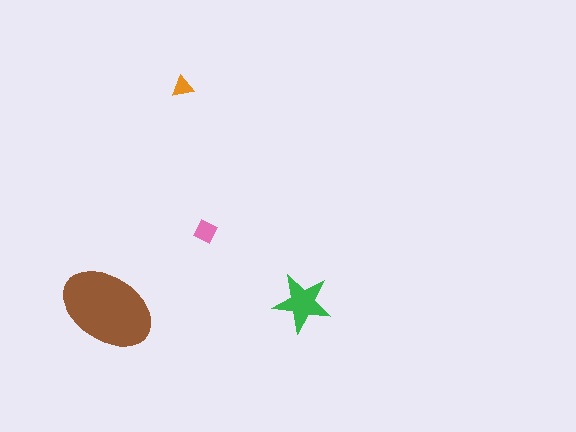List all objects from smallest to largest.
The orange triangle, the pink diamond, the green star, the brown ellipse.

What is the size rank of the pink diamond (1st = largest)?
3rd.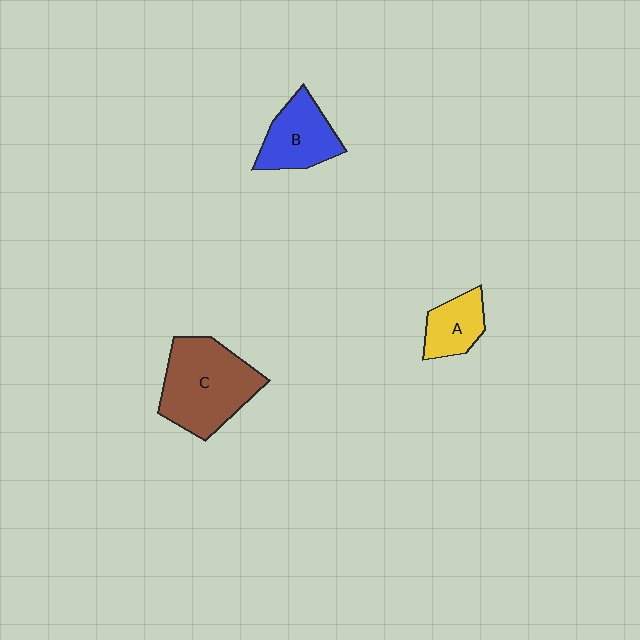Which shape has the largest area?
Shape C (brown).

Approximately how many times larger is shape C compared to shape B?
Approximately 1.6 times.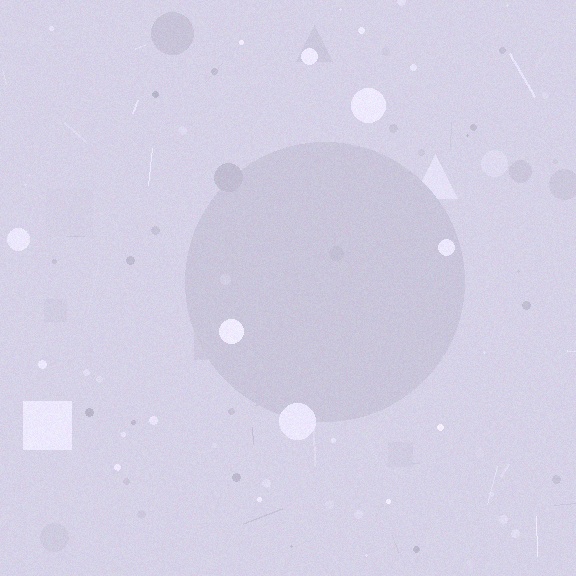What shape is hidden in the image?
A circle is hidden in the image.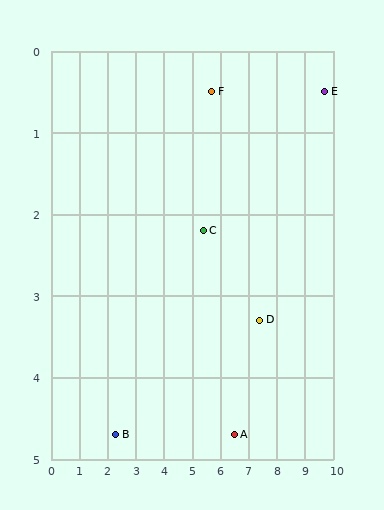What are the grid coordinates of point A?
Point A is at approximately (6.5, 4.7).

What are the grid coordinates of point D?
Point D is at approximately (7.4, 3.3).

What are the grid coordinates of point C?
Point C is at approximately (5.4, 2.2).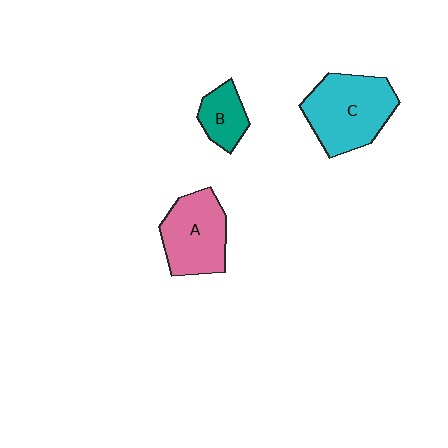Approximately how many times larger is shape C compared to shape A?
Approximately 1.2 times.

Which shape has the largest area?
Shape C (cyan).